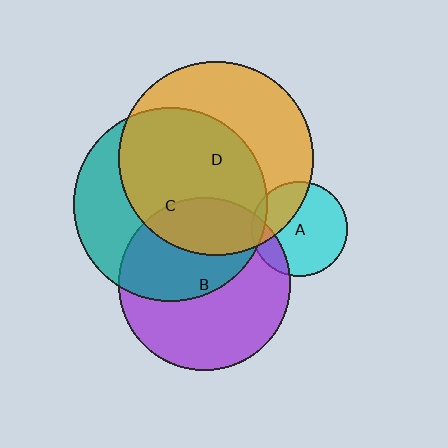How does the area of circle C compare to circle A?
Approximately 4.1 times.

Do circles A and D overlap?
Yes.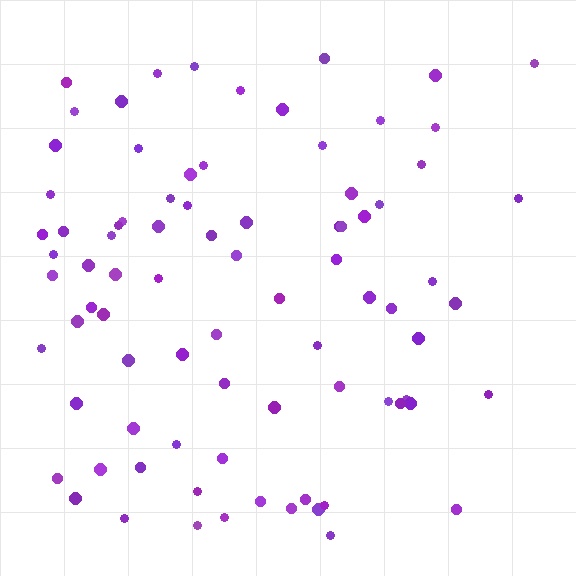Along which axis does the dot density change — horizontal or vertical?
Horizontal.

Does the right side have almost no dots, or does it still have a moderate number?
Still a moderate number, just noticeably fewer than the left.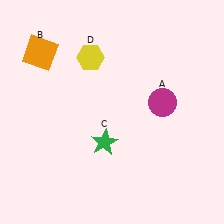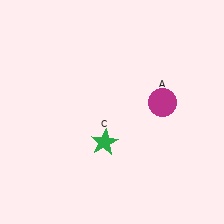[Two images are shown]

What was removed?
The orange square (B), the yellow hexagon (D) were removed in Image 2.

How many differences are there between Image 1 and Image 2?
There are 2 differences between the two images.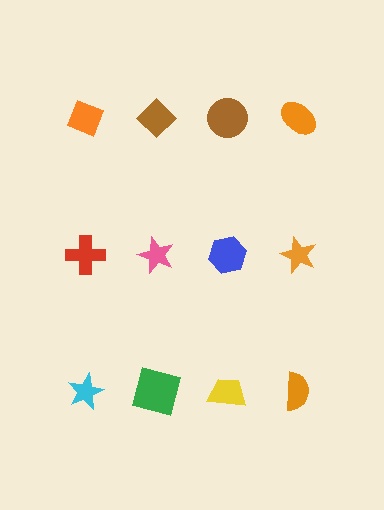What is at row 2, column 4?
An orange star.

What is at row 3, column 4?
An orange semicircle.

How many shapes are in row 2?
4 shapes.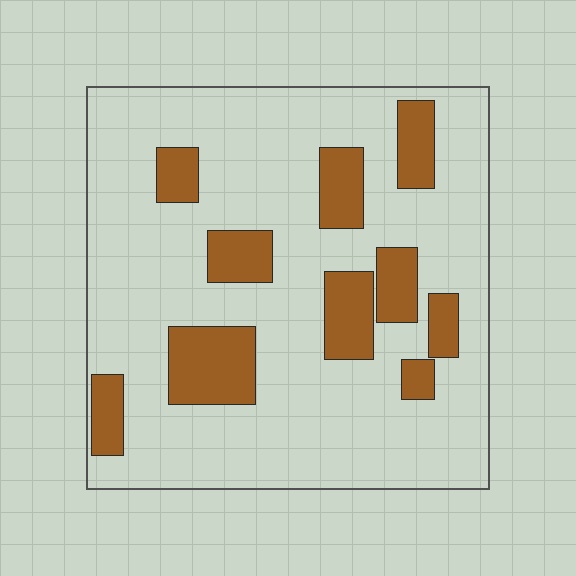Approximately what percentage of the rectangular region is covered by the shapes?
Approximately 20%.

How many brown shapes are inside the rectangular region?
10.